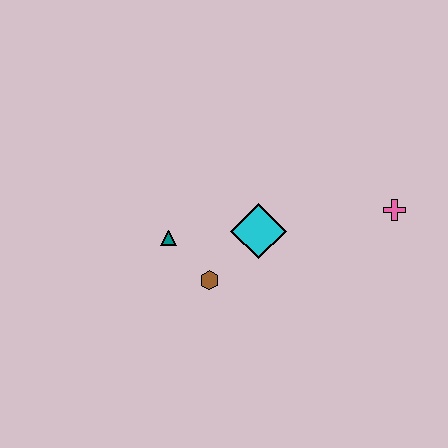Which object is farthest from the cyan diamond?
The pink cross is farthest from the cyan diamond.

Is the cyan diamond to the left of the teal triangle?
No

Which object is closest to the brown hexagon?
The teal triangle is closest to the brown hexagon.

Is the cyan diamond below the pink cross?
Yes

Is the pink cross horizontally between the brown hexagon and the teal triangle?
No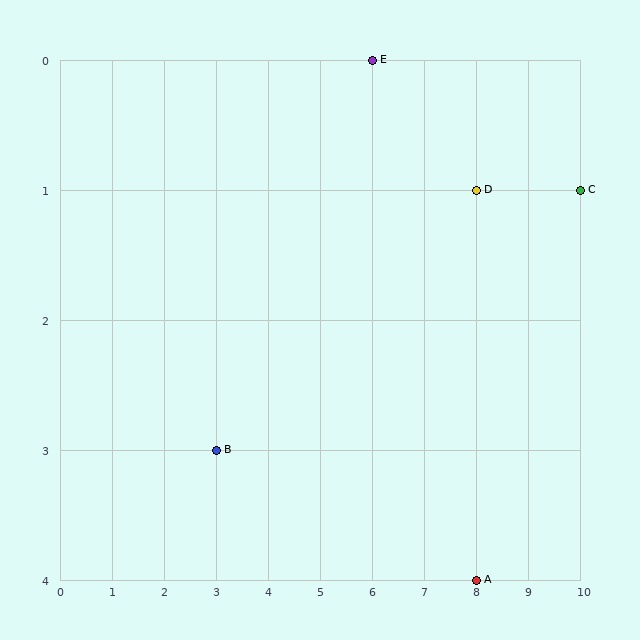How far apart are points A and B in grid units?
Points A and B are 5 columns and 1 row apart (about 5.1 grid units diagonally).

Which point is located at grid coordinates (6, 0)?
Point E is at (6, 0).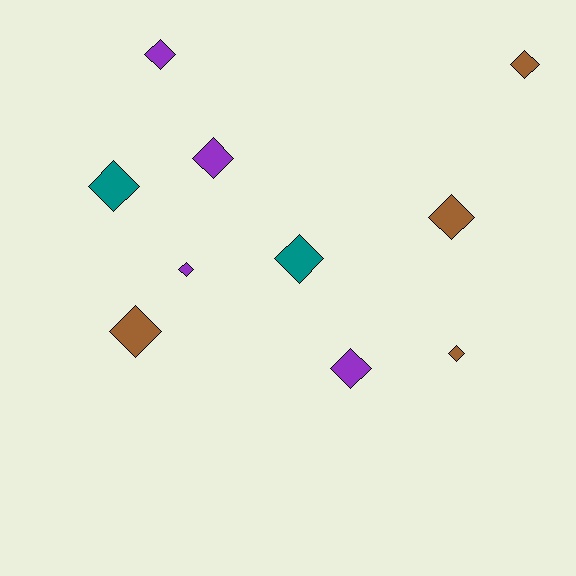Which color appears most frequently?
Purple, with 4 objects.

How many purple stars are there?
There are no purple stars.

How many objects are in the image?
There are 10 objects.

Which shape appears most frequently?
Diamond, with 10 objects.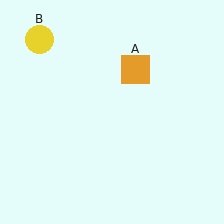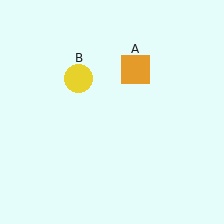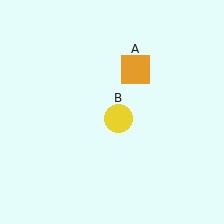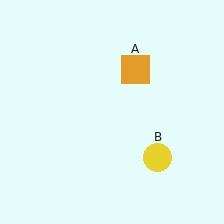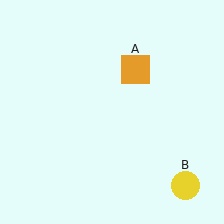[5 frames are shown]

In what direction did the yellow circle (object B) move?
The yellow circle (object B) moved down and to the right.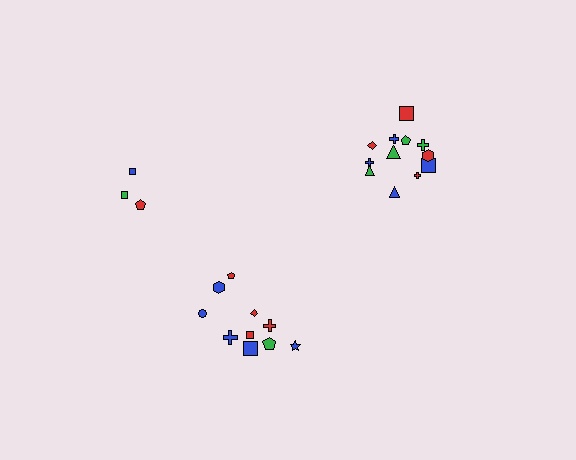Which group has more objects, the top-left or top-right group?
The top-right group.